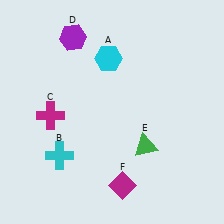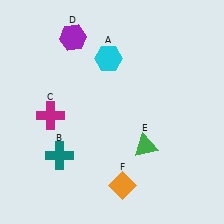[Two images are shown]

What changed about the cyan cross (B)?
In Image 1, B is cyan. In Image 2, it changed to teal.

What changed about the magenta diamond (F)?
In Image 1, F is magenta. In Image 2, it changed to orange.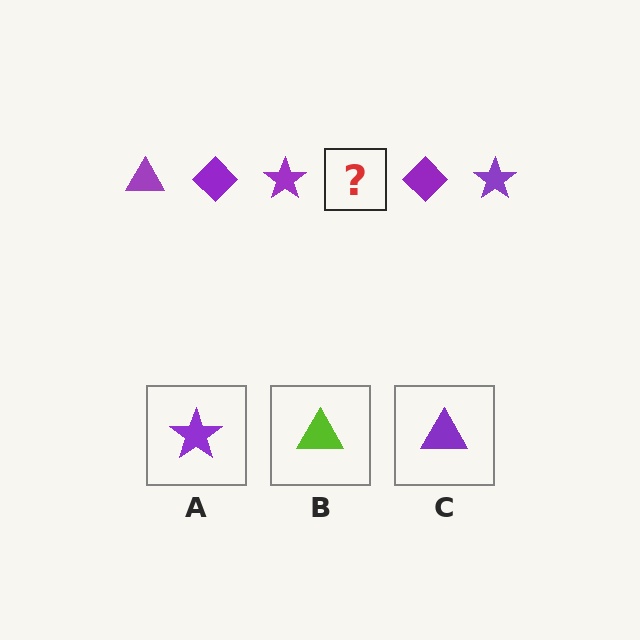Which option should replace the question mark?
Option C.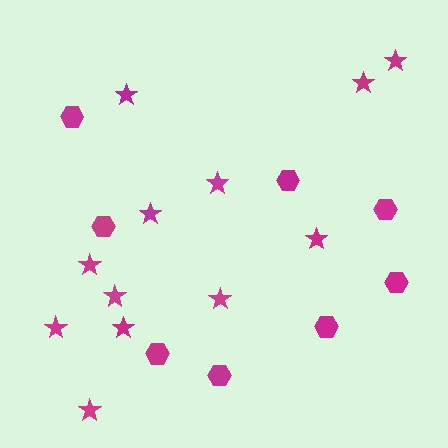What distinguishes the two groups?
There are 2 groups: one group of hexagons (8) and one group of stars (12).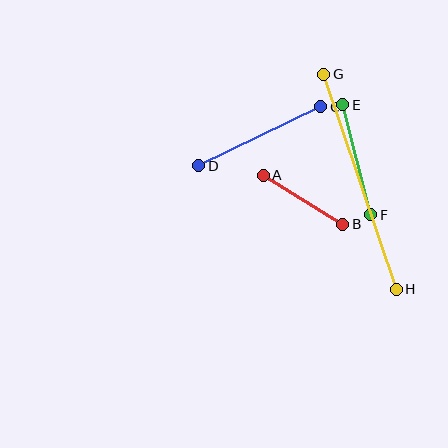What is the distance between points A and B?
The distance is approximately 93 pixels.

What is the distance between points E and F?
The distance is approximately 113 pixels.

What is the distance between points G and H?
The distance is approximately 227 pixels.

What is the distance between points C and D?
The distance is approximately 136 pixels.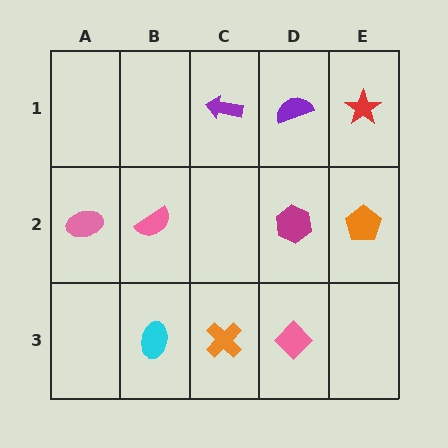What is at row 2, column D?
A magenta hexagon.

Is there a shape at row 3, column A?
No, that cell is empty.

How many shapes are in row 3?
3 shapes.